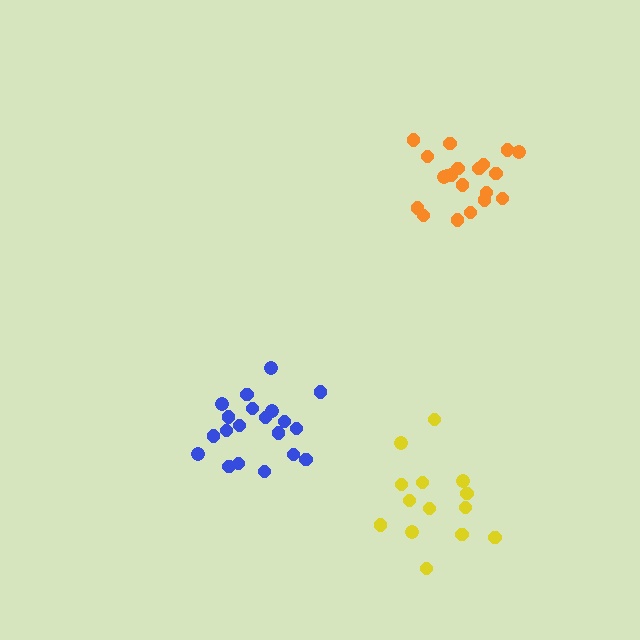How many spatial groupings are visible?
There are 3 spatial groupings.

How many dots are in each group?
Group 1: 20 dots, Group 2: 20 dots, Group 3: 14 dots (54 total).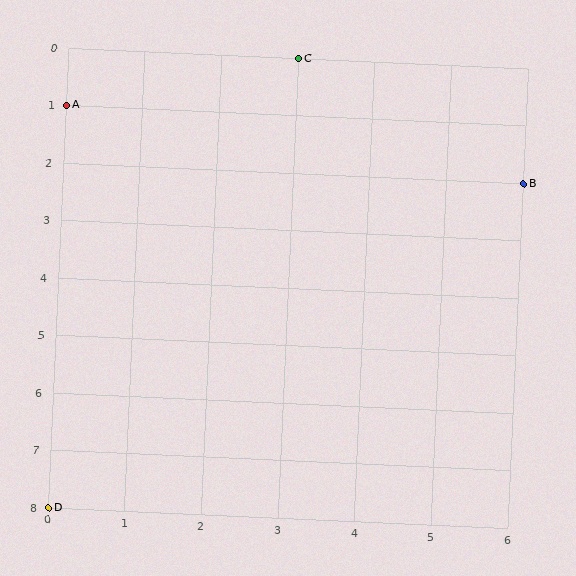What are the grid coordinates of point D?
Point D is at grid coordinates (0, 8).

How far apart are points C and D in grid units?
Points C and D are 3 columns and 8 rows apart (about 8.5 grid units diagonally).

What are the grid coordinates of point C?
Point C is at grid coordinates (3, 0).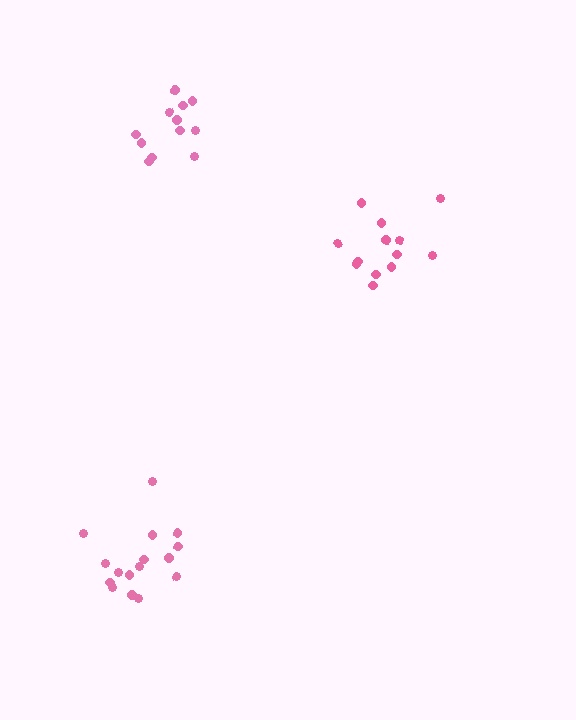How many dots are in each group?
Group 1: 13 dots, Group 2: 12 dots, Group 3: 16 dots (41 total).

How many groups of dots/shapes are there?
There are 3 groups.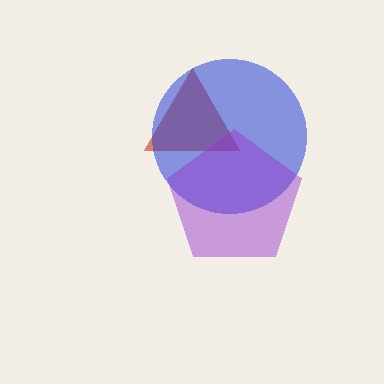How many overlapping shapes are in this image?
There are 3 overlapping shapes in the image.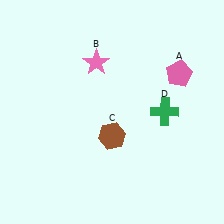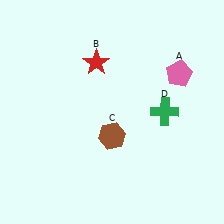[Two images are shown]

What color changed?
The star (B) changed from pink in Image 1 to red in Image 2.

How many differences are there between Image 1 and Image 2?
There is 1 difference between the two images.